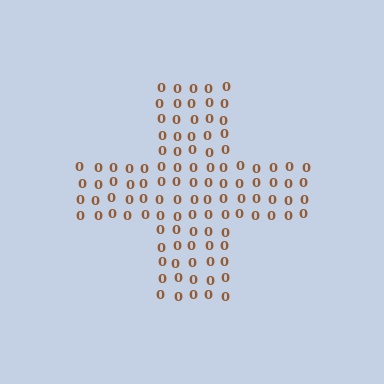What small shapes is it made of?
It is made of small digit 0's.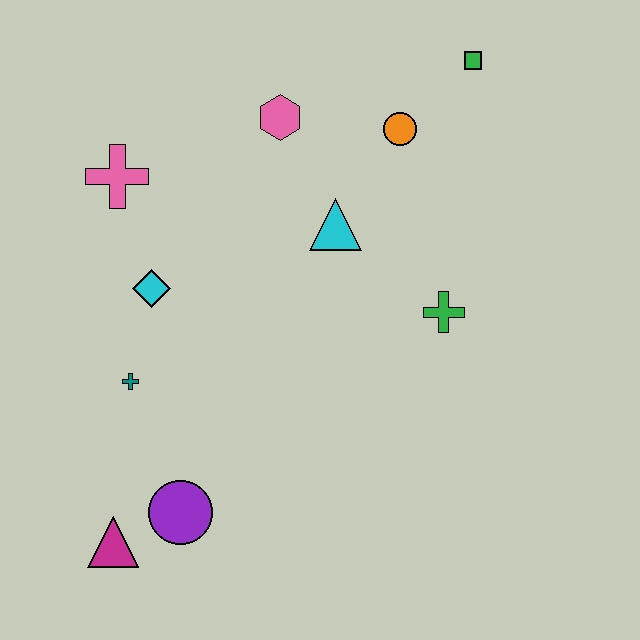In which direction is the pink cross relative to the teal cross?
The pink cross is above the teal cross.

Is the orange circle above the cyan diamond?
Yes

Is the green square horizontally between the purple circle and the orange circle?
No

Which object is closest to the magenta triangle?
The purple circle is closest to the magenta triangle.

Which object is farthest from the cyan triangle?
The magenta triangle is farthest from the cyan triangle.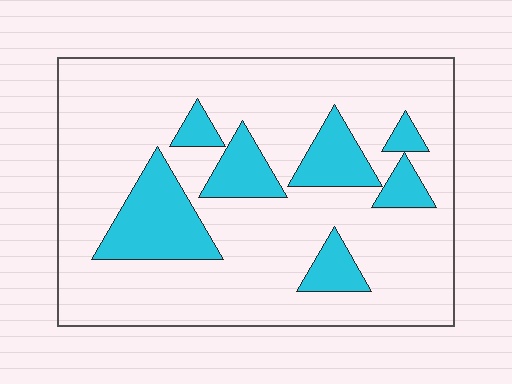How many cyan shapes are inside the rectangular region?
7.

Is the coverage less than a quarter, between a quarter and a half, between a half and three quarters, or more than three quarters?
Less than a quarter.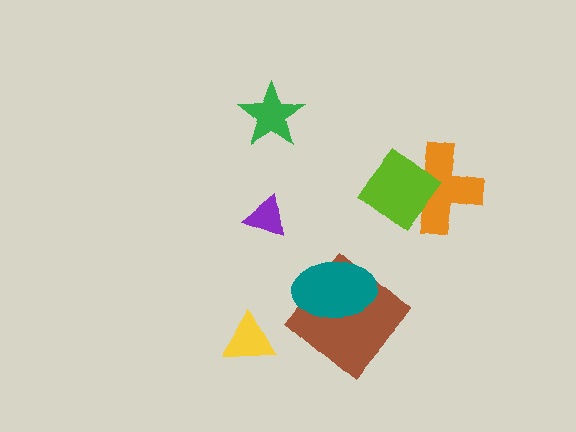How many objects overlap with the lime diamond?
1 object overlaps with the lime diamond.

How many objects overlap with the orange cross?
1 object overlaps with the orange cross.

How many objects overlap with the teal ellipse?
1 object overlaps with the teal ellipse.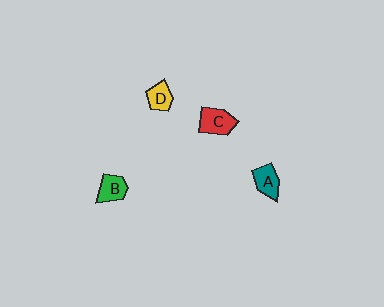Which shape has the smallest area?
Shape D (yellow).